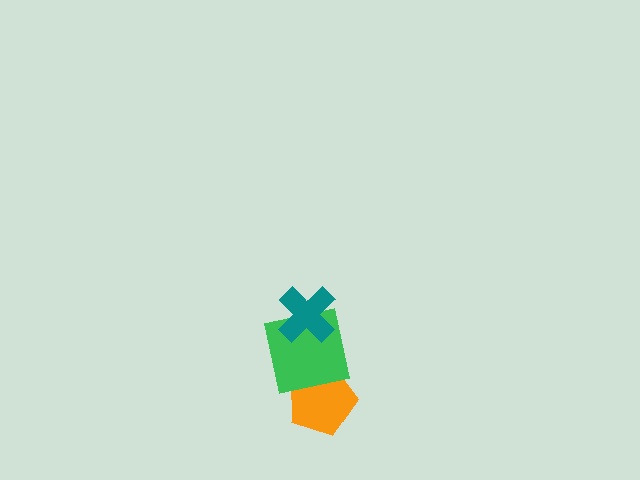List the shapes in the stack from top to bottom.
From top to bottom: the teal cross, the green square, the orange pentagon.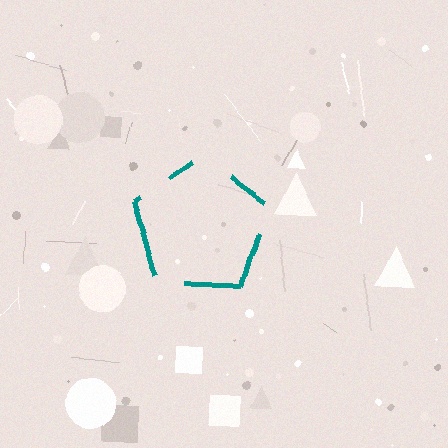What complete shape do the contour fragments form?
The contour fragments form a pentagon.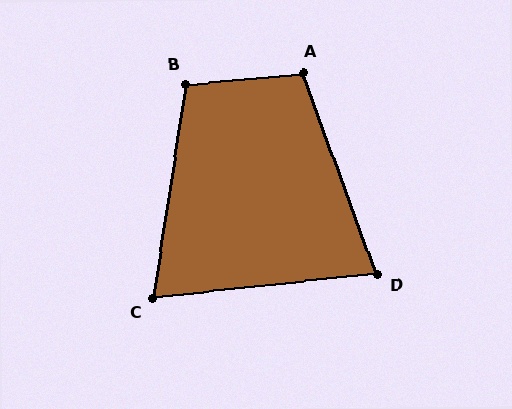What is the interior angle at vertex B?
Approximately 104 degrees (obtuse).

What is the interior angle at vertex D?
Approximately 76 degrees (acute).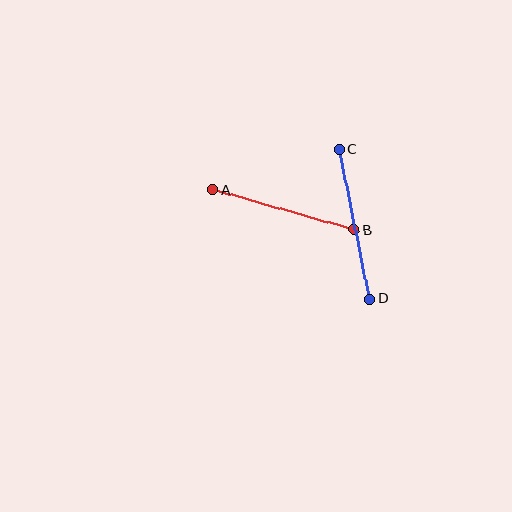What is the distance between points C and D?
The distance is approximately 153 pixels.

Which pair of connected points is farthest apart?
Points C and D are farthest apart.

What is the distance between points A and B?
The distance is approximately 148 pixels.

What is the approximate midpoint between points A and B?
The midpoint is at approximately (283, 210) pixels.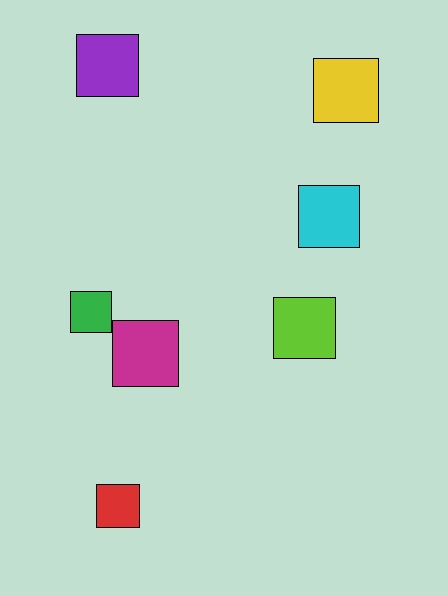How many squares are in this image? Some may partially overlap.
There are 7 squares.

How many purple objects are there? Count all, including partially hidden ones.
There is 1 purple object.